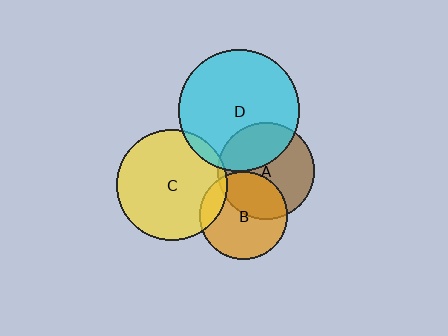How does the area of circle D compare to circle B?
Approximately 1.9 times.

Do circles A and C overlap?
Yes.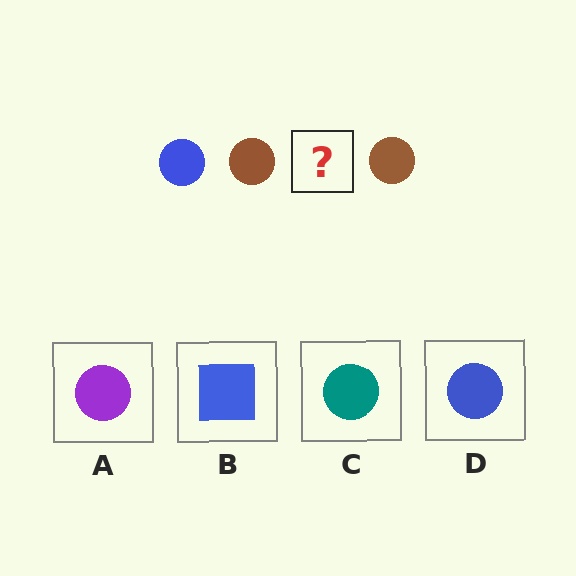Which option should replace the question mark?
Option D.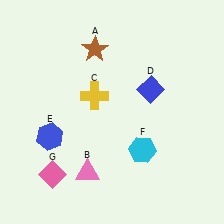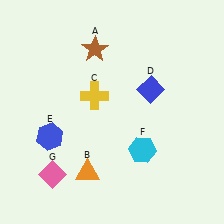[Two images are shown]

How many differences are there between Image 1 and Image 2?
There is 1 difference between the two images.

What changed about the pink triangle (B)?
In Image 1, B is pink. In Image 2, it changed to orange.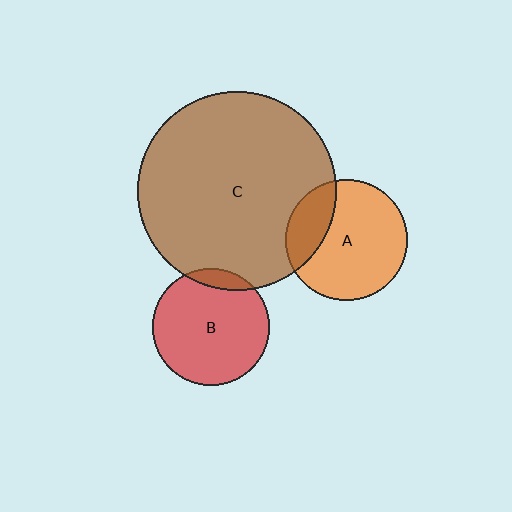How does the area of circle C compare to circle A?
Approximately 2.7 times.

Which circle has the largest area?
Circle C (brown).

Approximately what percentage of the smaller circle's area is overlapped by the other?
Approximately 25%.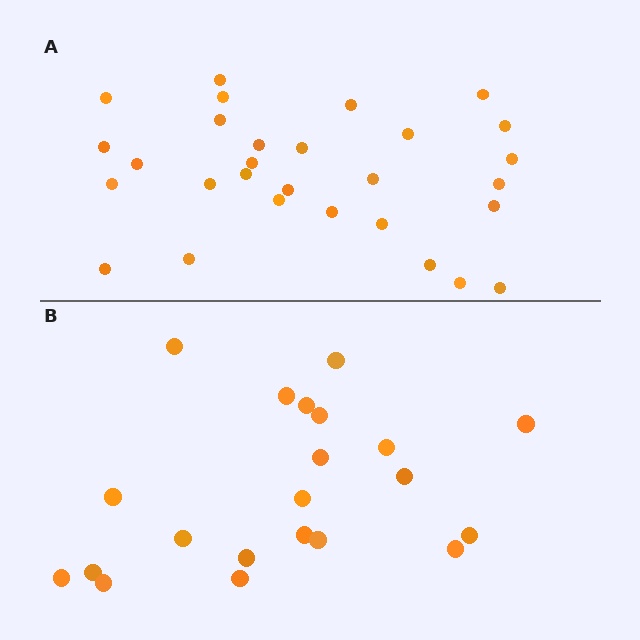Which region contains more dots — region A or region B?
Region A (the top region) has more dots.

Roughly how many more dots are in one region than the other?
Region A has roughly 8 or so more dots than region B.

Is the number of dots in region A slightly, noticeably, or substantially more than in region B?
Region A has noticeably more, but not dramatically so. The ratio is roughly 1.4 to 1.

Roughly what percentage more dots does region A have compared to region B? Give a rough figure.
About 40% more.